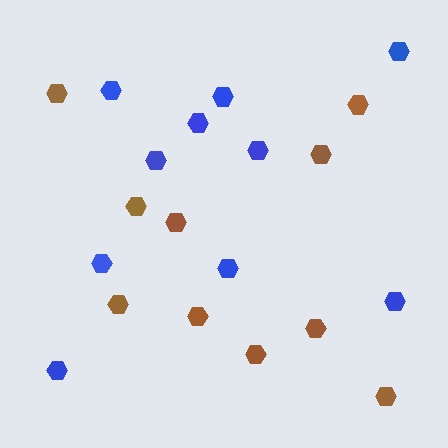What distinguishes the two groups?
There are 2 groups: one group of blue hexagons (10) and one group of brown hexagons (10).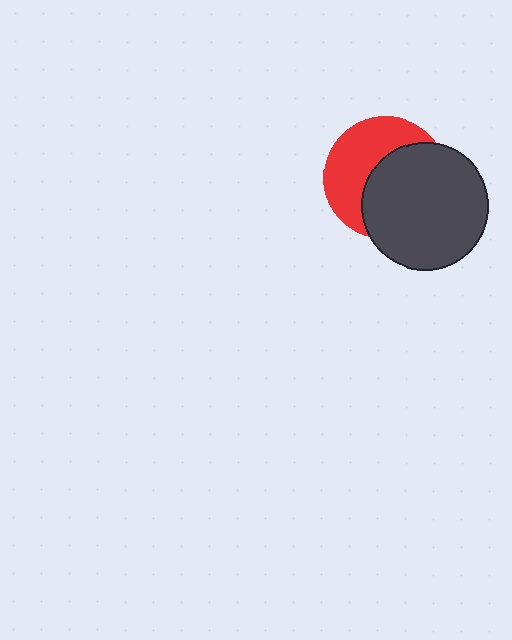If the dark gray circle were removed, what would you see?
You would see the complete red circle.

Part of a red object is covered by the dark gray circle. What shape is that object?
It is a circle.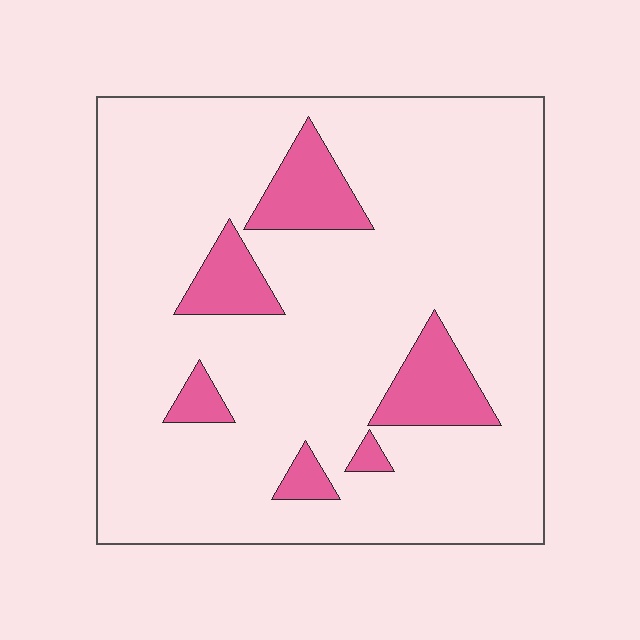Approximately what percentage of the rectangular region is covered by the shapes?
Approximately 15%.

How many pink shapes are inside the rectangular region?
6.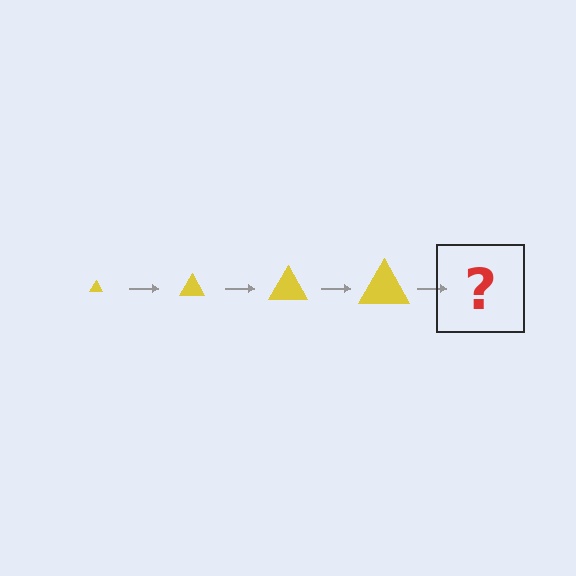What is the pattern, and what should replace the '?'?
The pattern is that the triangle gets progressively larger each step. The '?' should be a yellow triangle, larger than the previous one.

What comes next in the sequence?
The next element should be a yellow triangle, larger than the previous one.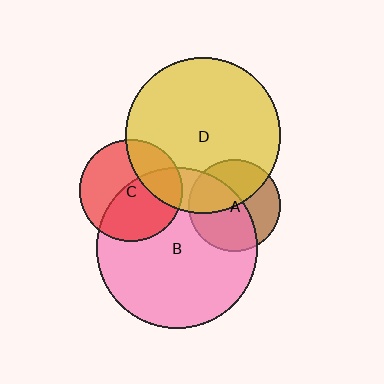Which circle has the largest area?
Circle B (pink).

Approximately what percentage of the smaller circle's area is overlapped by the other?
Approximately 15%.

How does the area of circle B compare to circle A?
Approximately 3.1 times.